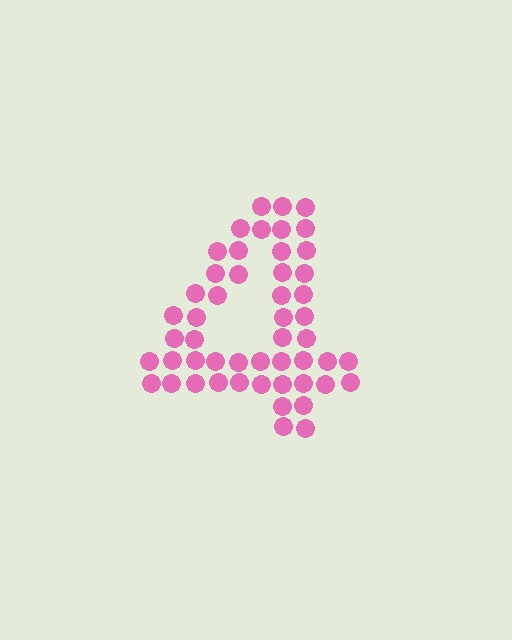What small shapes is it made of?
It is made of small circles.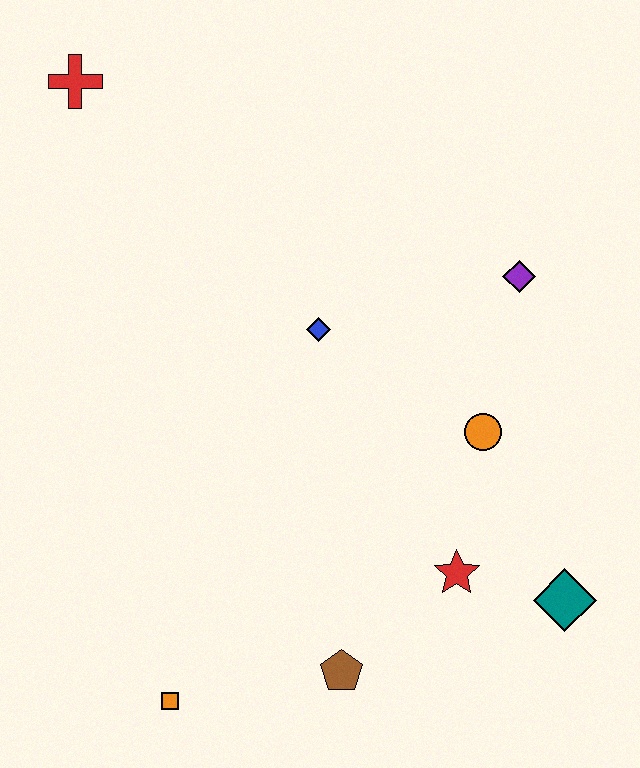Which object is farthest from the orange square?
The red cross is farthest from the orange square.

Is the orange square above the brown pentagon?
No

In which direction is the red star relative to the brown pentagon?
The red star is to the right of the brown pentagon.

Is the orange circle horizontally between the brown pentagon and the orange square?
No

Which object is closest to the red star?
The teal diamond is closest to the red star.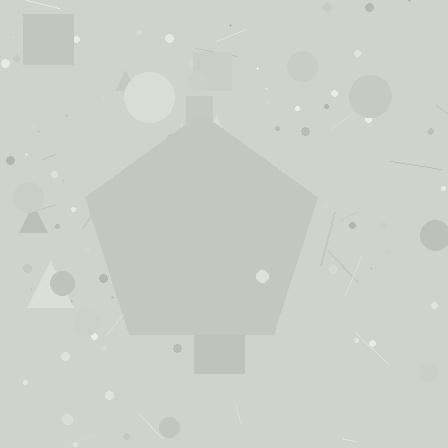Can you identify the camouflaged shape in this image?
The camouflaged shape is a pentagon.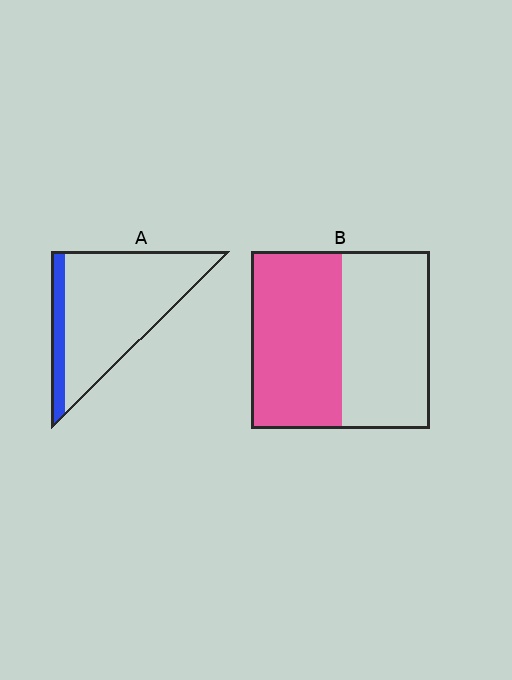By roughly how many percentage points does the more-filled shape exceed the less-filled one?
By roughly 35 percentage points (B over A).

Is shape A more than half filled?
No.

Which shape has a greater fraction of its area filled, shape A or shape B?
Shape B.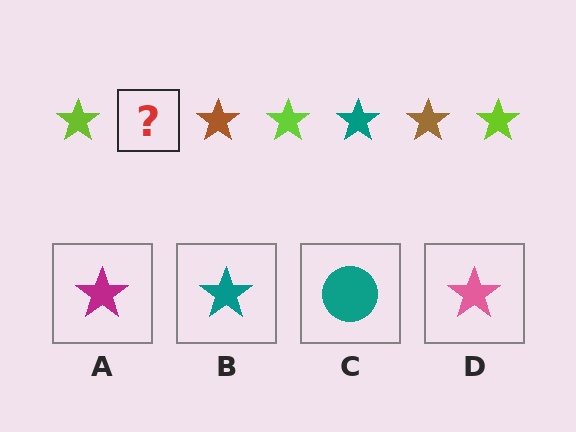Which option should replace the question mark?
Option B.